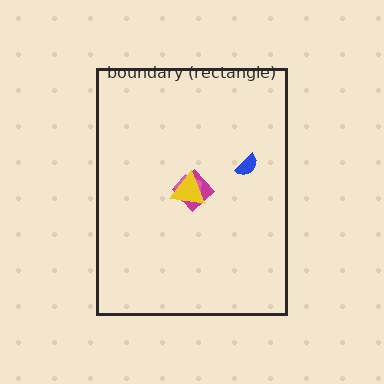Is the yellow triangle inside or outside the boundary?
Inside.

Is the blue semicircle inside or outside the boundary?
Inside.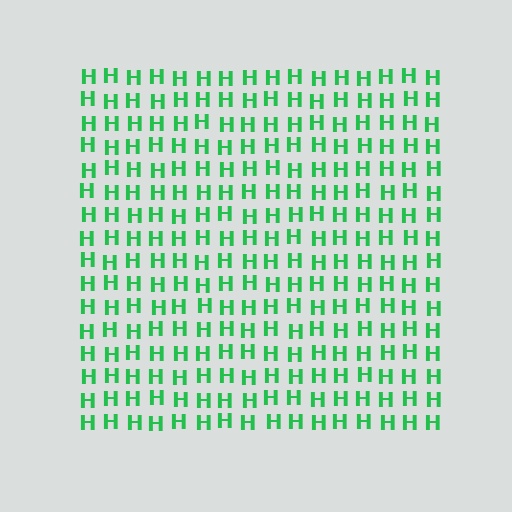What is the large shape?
The large shape is a square.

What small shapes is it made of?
It is made of small letter H's.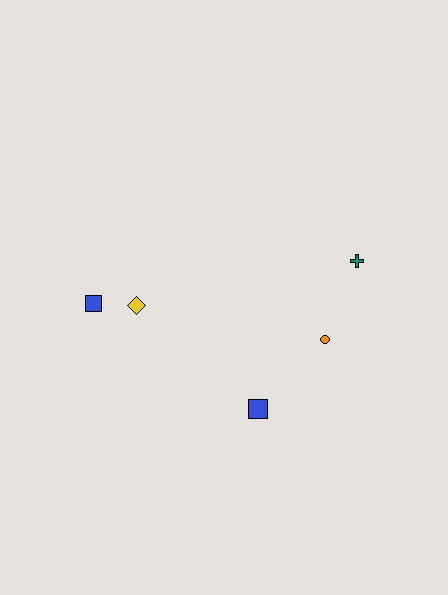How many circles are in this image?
There is 1 circle.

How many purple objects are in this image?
There are no purple objects.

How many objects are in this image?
There are 5 objects.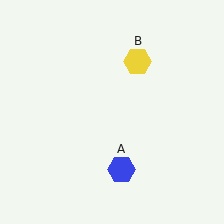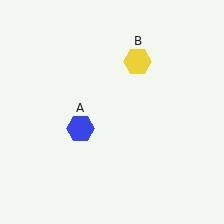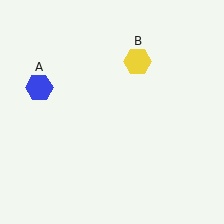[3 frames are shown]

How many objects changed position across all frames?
1 object changed position: blue hexagon (object A).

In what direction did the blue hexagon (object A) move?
The blue hexagon (object A) moved up and to the left.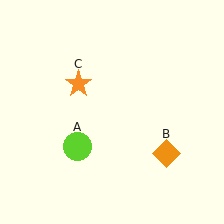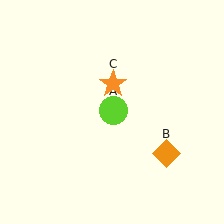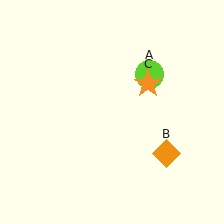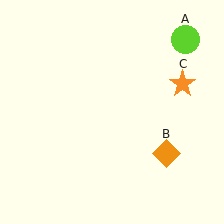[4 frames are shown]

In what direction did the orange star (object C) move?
The orange star (object C) moved right.